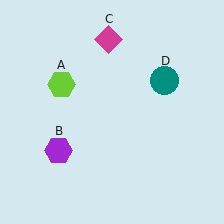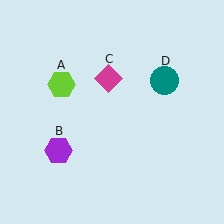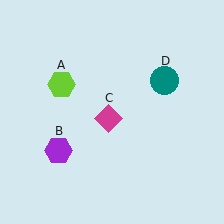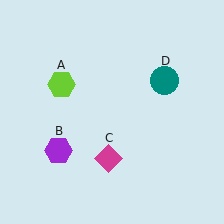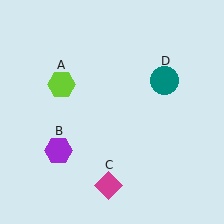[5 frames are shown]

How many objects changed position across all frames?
1 object changed position: magenta diamond (object C).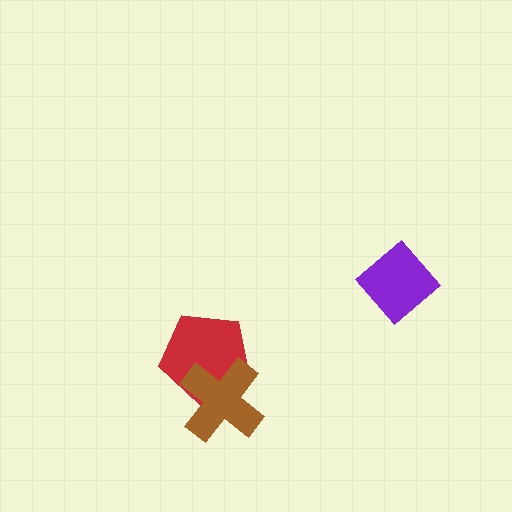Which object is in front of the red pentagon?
The brown cross is in front of the red pentagon.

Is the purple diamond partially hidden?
No, no other shape covers it.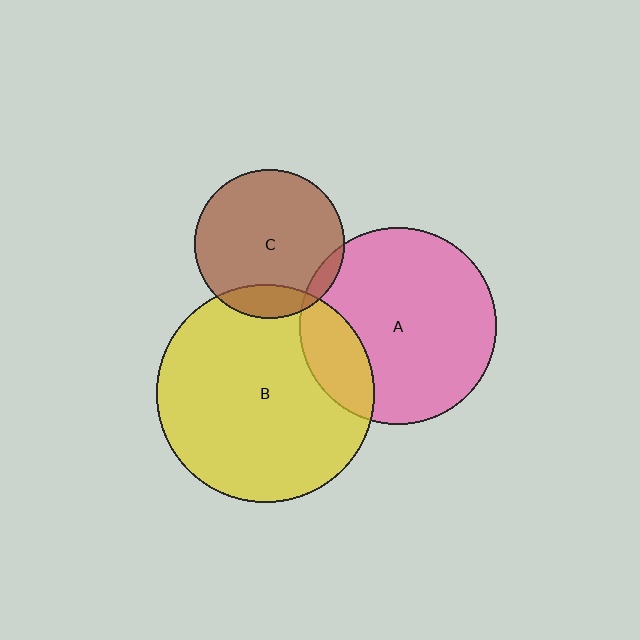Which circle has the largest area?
Circle B (yellow).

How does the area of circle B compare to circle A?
Approximately 1.2 times.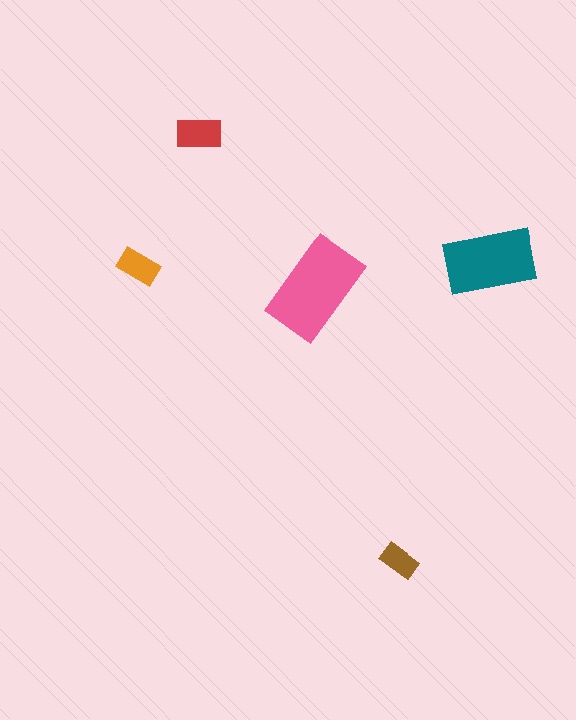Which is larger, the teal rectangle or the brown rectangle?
The teal one.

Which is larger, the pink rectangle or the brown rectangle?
The pink one.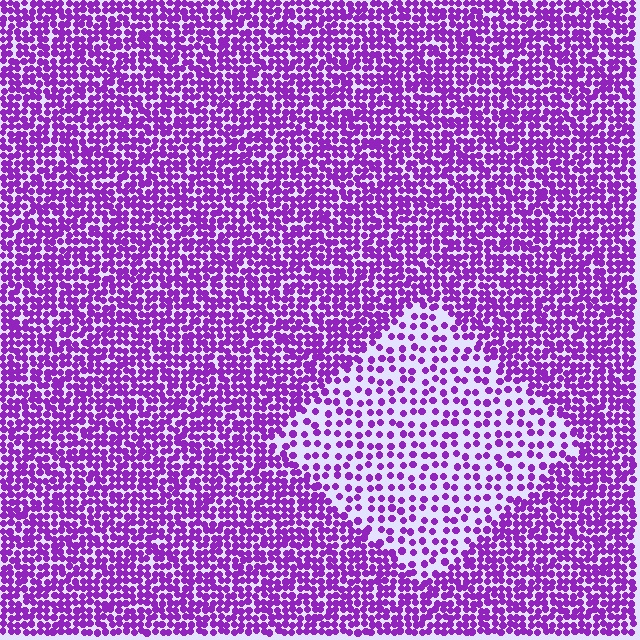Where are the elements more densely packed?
The elements are more densely packed outside the diamond boundary.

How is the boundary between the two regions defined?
The boundary is defined by a change in element density (approximately 2.2x ratio). All elements are the same color, size, and shape.